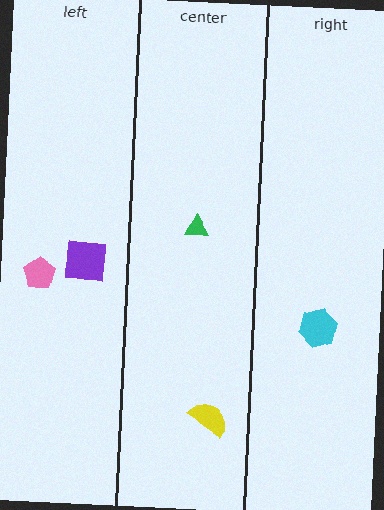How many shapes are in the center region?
2.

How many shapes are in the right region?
1.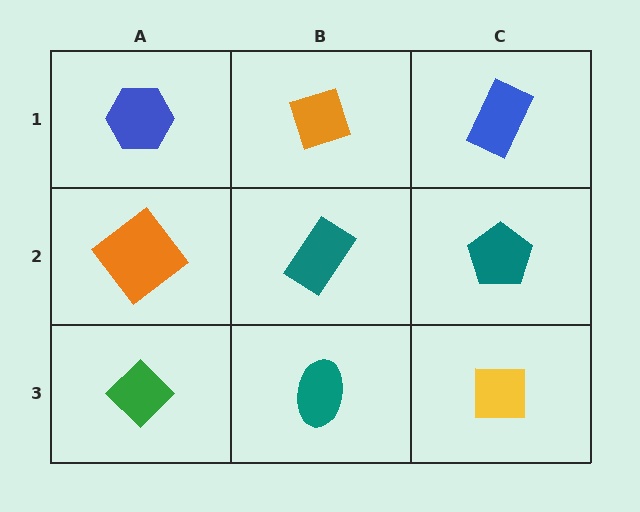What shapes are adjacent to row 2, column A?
A blue hexagon (row 1, column A), a green diamond (row 3, column A), a teal rectangle (row 2, column B).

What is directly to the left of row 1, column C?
An orange diamond.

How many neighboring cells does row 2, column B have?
4.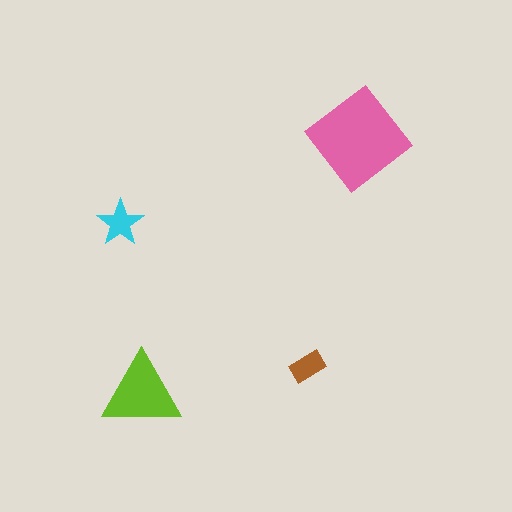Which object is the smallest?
The brown rectangle.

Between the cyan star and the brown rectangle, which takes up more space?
The cyan star.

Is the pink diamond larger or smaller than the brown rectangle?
Larger.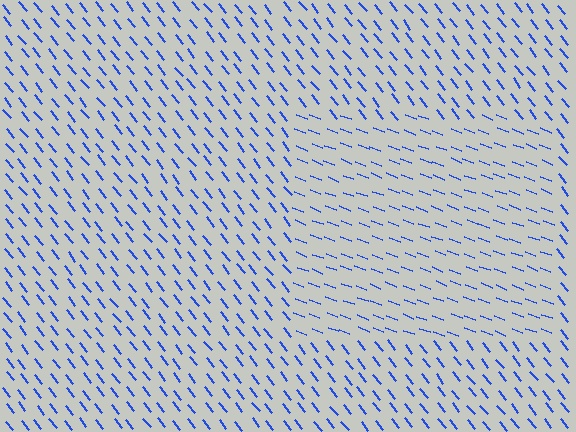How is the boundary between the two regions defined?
The boundary is defined purely by a change in line orientation (approximately 31 degrees difference). All lines are the same color and thickness.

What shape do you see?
I see a rectangle.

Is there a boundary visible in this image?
Yes, there is a texture boundary formed by a change in line orientation.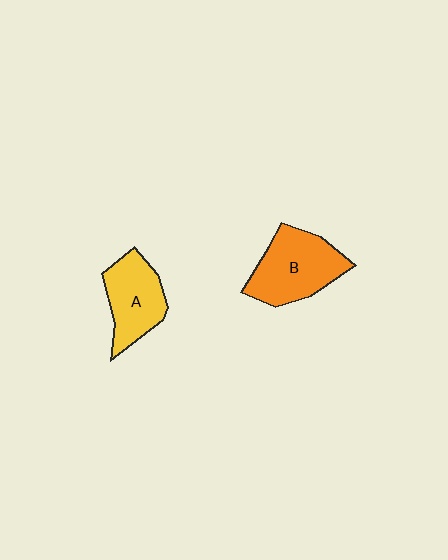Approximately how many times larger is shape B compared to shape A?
Approximately 1.2 times.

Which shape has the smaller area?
Shape A (yellow).